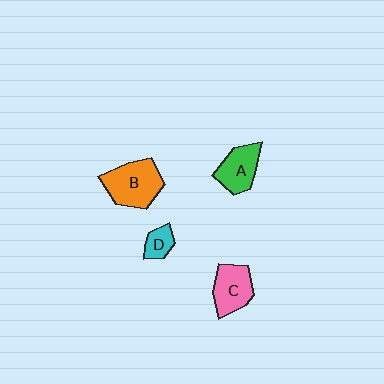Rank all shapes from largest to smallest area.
From largest to smallest: B (orange), C (pink), A (green), D (cyan).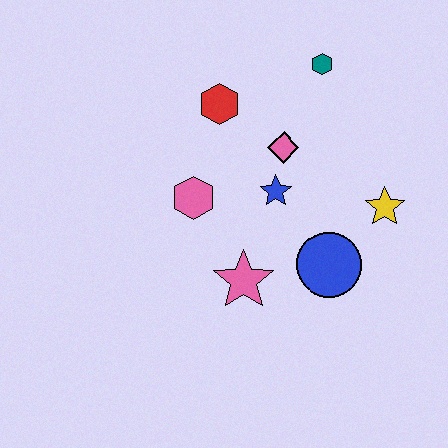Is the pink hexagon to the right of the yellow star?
No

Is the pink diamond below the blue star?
No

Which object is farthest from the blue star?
The teal hexagon is farthest from the blue star.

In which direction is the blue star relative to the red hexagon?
The blue star is below the red hexagon.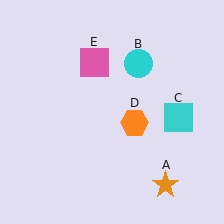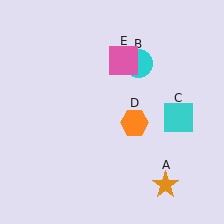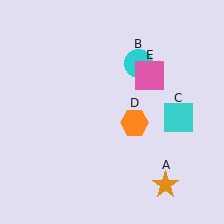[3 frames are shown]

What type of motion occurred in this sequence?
The pink square (object E) rotated clockwise around the center of the scene.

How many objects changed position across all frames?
1 object changed position: pink square (object E).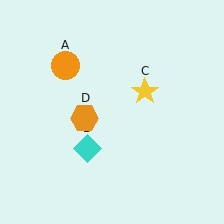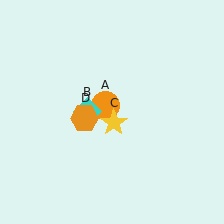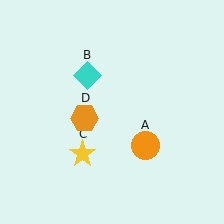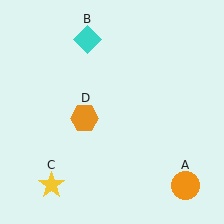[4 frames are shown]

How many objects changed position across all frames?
3 objects changed position: orange circle (object A), cyan diamond (object B), yellow star (object C).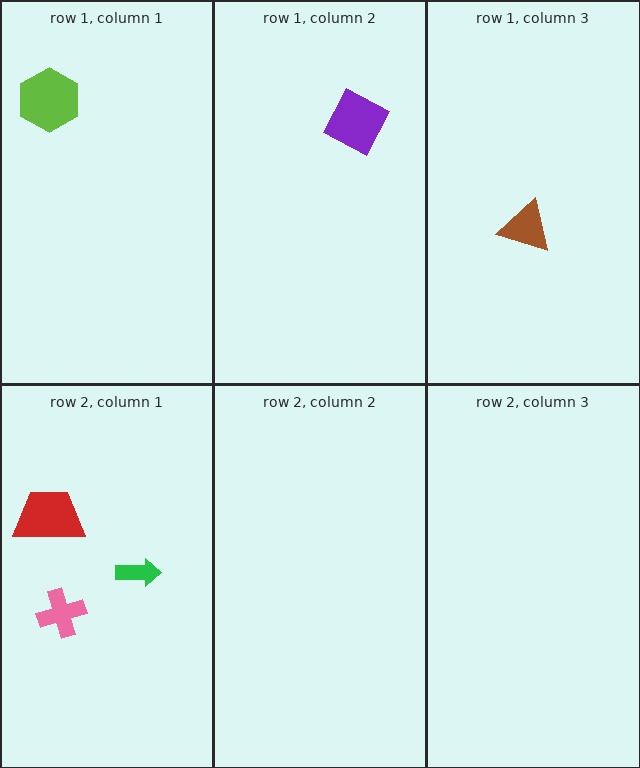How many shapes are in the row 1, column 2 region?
1.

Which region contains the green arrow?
The row 2, column 1 region.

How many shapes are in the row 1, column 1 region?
1.